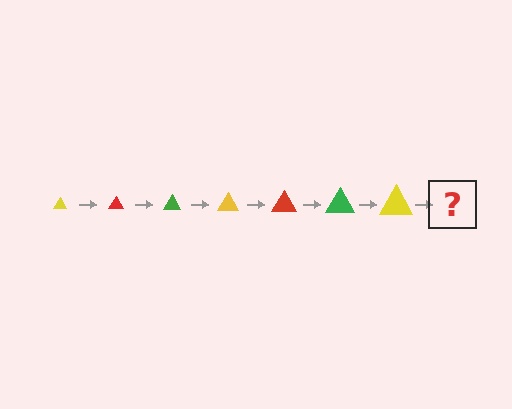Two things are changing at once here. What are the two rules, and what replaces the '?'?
The two rules are that the triangle grows larger each step and the color cycles through yellow, red, and green. The '?' should be a red triangle, larger than the previous one.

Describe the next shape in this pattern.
It should be a red triangle, larger than the previous one.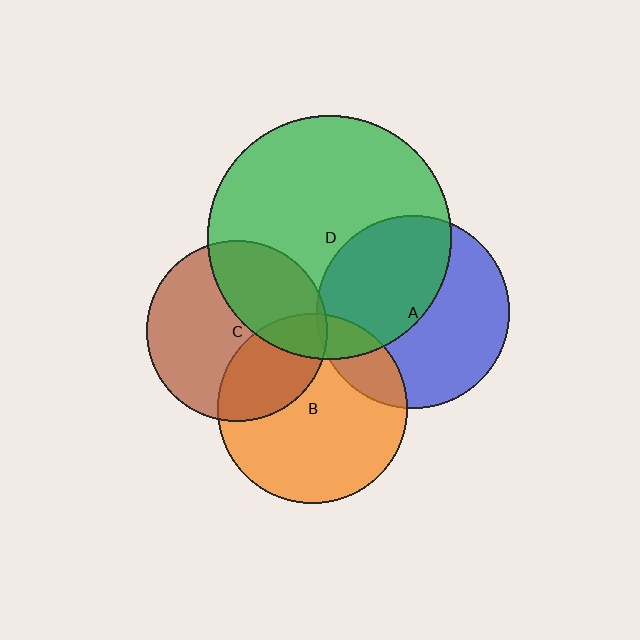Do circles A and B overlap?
Yes.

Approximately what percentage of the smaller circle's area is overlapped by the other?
Approximately 15%.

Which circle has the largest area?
Circle D (green).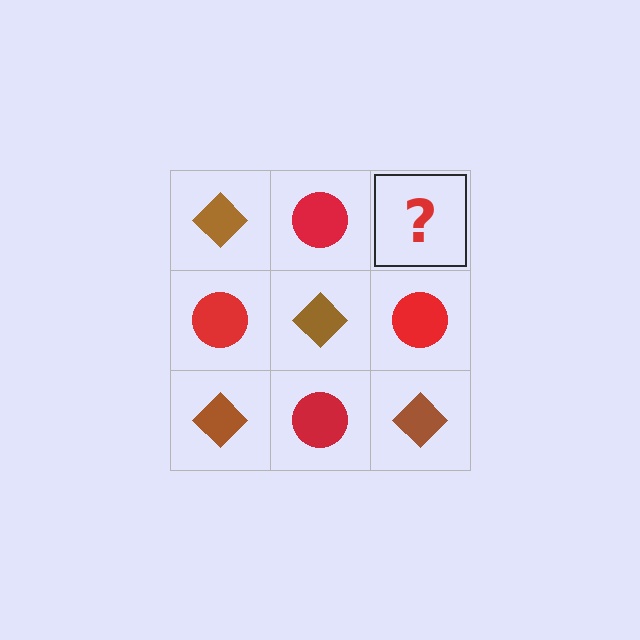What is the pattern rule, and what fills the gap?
The rule is that it alternates brown diamond and red circle in a checkerboard pattern. The gap should be filled with a brown diamond.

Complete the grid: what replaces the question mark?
The question mark should be replaced with a brown diamond.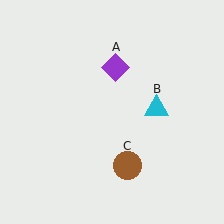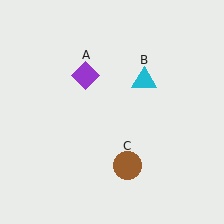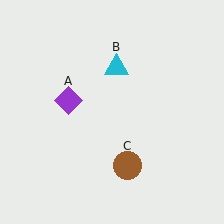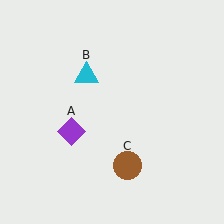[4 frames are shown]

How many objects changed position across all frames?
2 objects changed position: purple diamond (object A), cyan triangle (object B).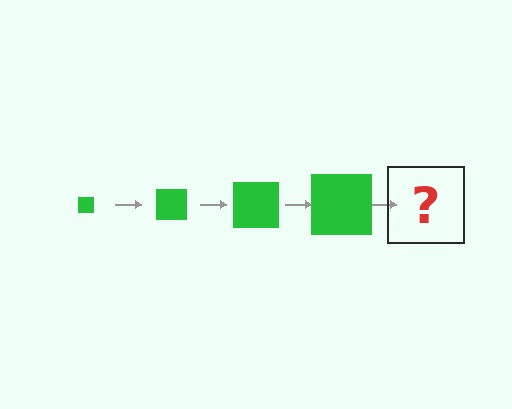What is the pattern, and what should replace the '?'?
The pattern is that the square gets progressively larger each step. The '?' should be a green square, larger than the previous one.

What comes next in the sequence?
The next element should be a green square, larger than the previous one.